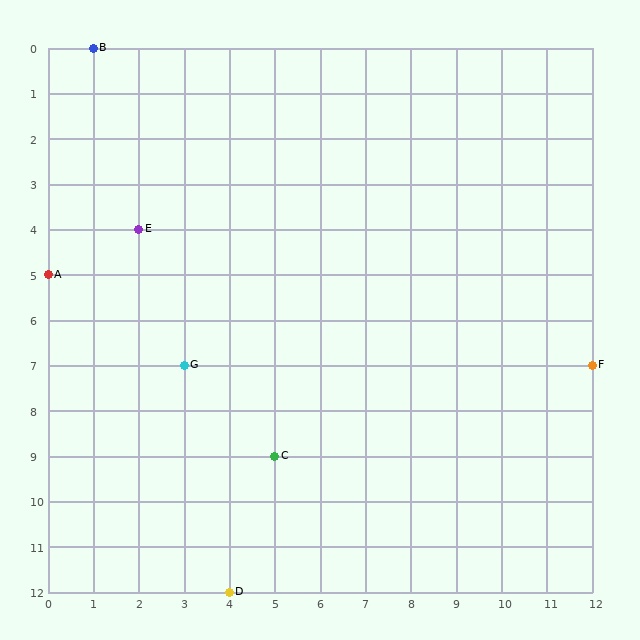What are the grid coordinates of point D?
Point D is at grid coordinates (4, 12).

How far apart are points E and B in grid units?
Points E and B are 1 column and 4 rows apart (about 4.1 grid units diagonally).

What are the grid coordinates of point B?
Point B is at grid coordinates (1, 0).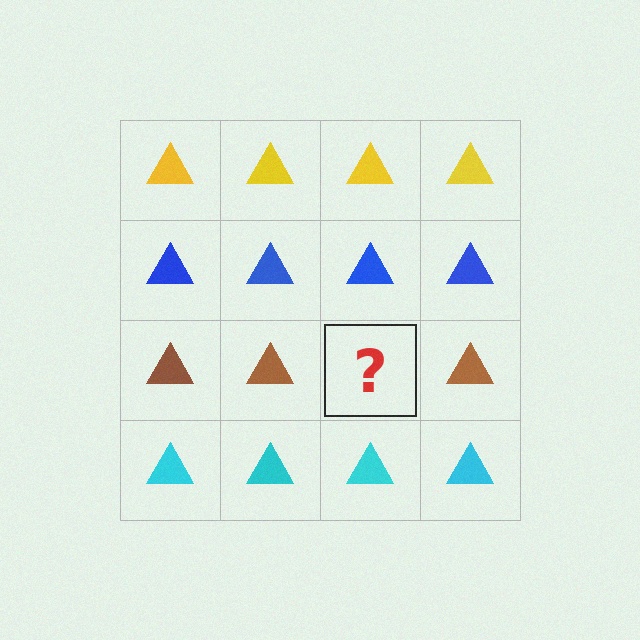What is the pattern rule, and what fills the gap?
The rule is that each row has a consistent color. The gap should be filled with a brown triangle.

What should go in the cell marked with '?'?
The missing cell should contain a brown triangle.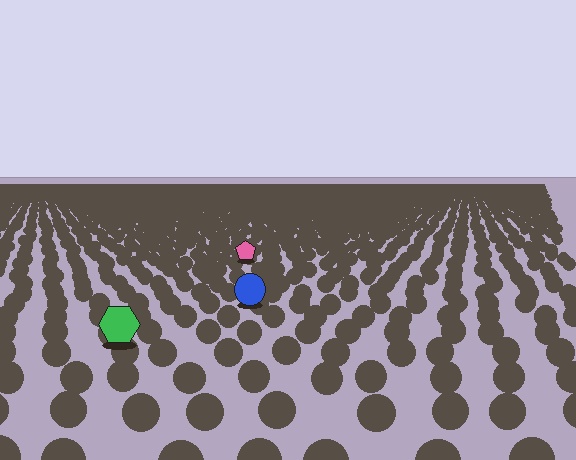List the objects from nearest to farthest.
From nearest to farthest: the green hexagon, the blue circle, the pink pentagon.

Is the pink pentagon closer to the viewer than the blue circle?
No. The blue circle is closer — you can tell from the texture gradient: the ground texture is coarser near it.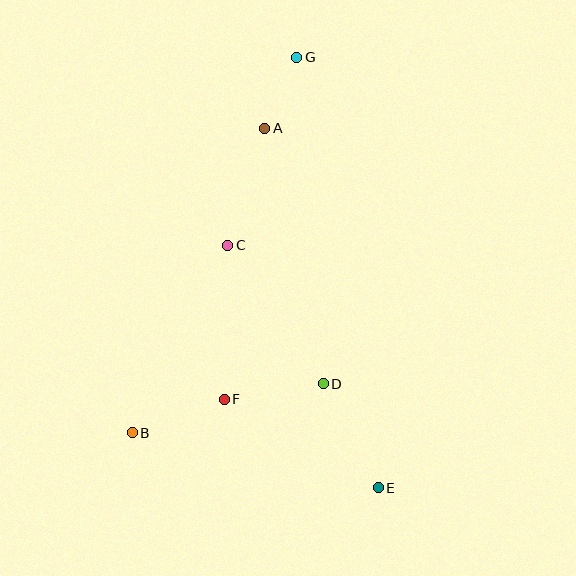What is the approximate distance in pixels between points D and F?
The distance between D and F is approximately 100 pixels.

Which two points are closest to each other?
Points A and G are closest to each other.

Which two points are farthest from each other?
Points E and G are farthest from each other.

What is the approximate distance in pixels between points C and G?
The distance between C and G is approximately 200 pixels.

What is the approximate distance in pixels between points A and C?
The distance between A and C is approximately 123 pixels.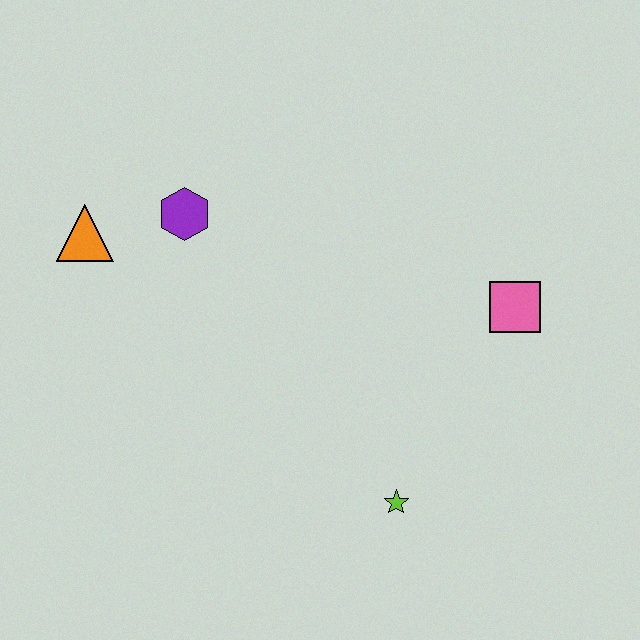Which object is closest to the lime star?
The pink square is closest to the lime star.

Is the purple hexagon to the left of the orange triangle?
No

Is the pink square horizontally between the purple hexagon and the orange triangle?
No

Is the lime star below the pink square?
Yes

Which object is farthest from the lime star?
The orange triangle is farthest from the lime star.